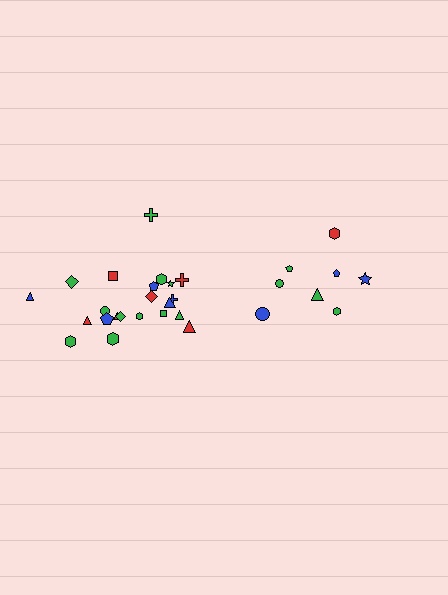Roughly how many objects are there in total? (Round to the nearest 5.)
Roughly 30 objects in total.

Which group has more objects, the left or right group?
The left group.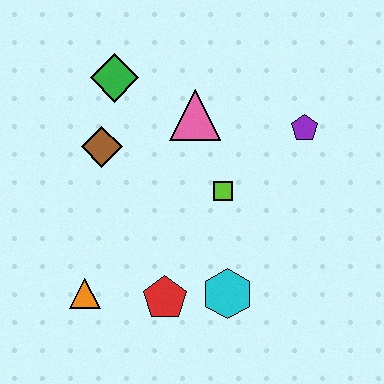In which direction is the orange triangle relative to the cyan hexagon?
The orange triangle is to the left of the cyan hexagon.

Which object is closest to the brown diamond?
The green diamond is closest to the brown diamond.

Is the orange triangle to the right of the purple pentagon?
No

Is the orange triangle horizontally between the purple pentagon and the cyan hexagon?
No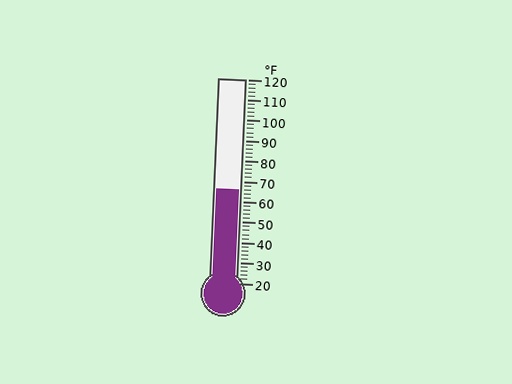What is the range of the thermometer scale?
The thermometer scale ranges from 20°F to 120°F.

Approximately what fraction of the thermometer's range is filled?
The thermometer is filled to approximately 45% of its range.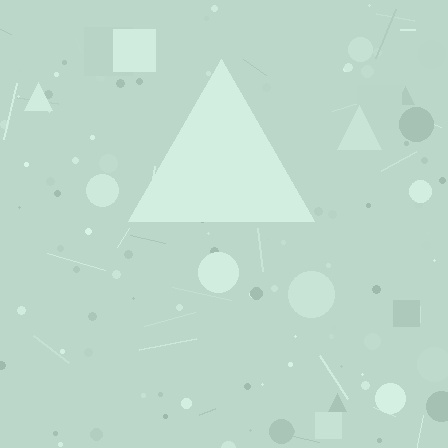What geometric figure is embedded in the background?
A triangle is embedded in the background.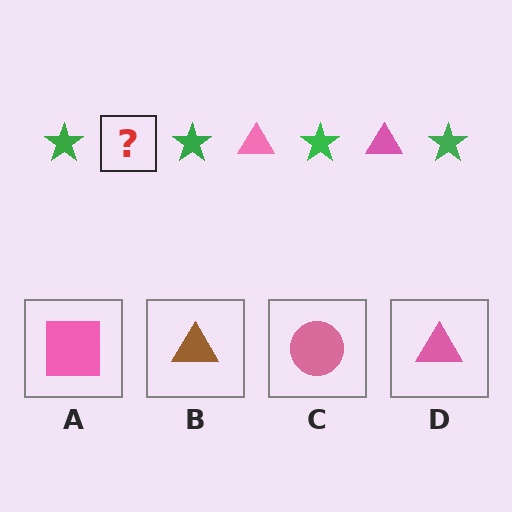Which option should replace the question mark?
Option D.